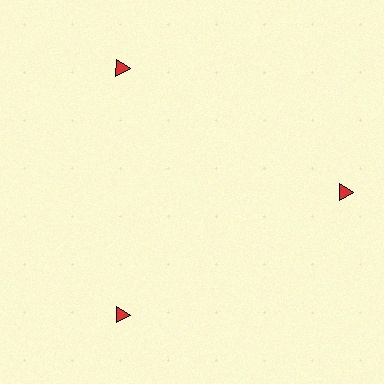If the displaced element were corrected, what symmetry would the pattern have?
It would have 3-fold rotational symmetry — the pattern would map onto itself every 120 degrees.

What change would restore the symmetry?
The symmetry would be restored by moving it inward, back onto the ring so that all 3 triangles sit at equal angles and equal distance from the center.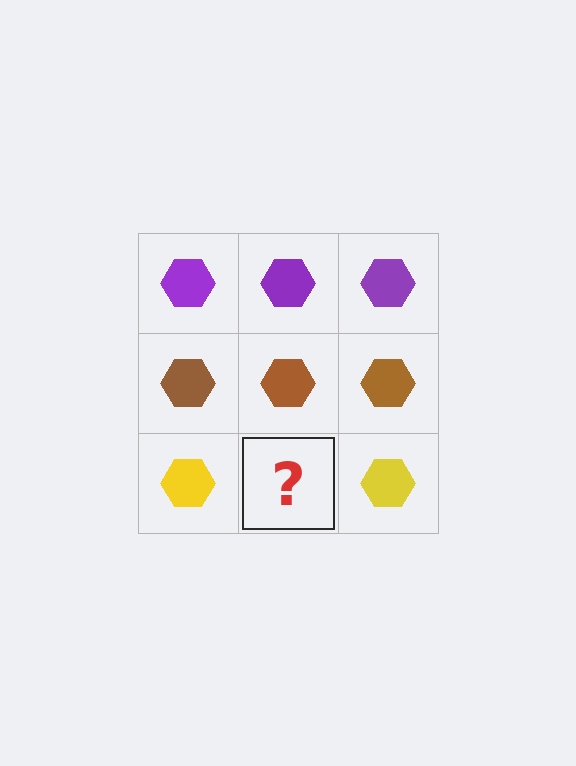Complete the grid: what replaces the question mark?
The question mark should be replaced with a yellow hexagon.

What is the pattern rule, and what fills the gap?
The rule is that each row has a consistent color. The gap should be filled with a yellow hexagon.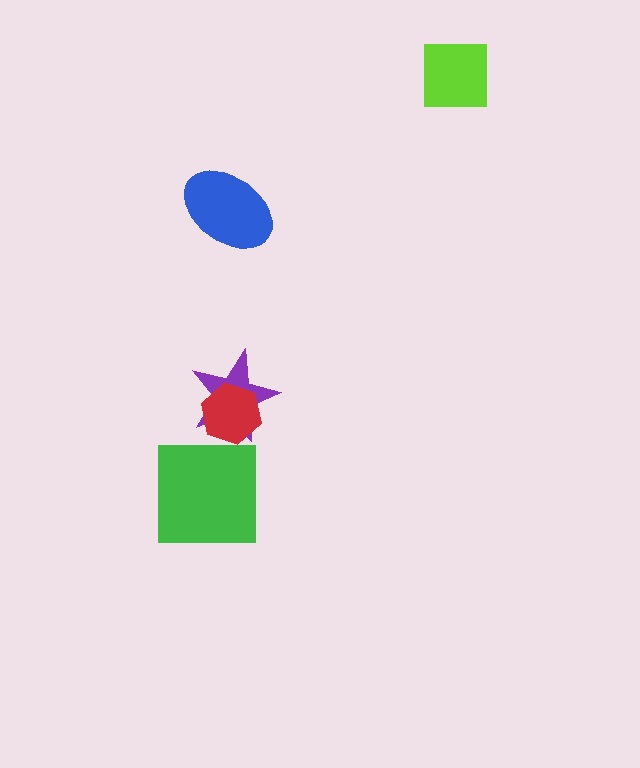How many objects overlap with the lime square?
0 objects overlap with the lime square.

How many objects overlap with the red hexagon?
1 object overlaps with the red hexagon.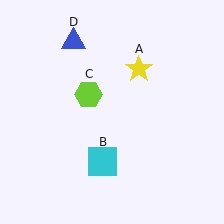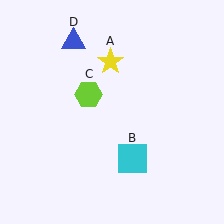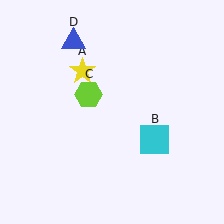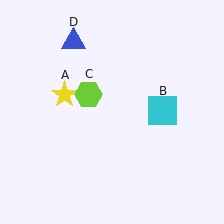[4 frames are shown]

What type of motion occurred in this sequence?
The yellow star (object A), cyan square (object B) rotated counterclockwise around the center of the scene.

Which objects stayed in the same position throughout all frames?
Lime hexagon (object C) and blue triangle (object D) remained stationary.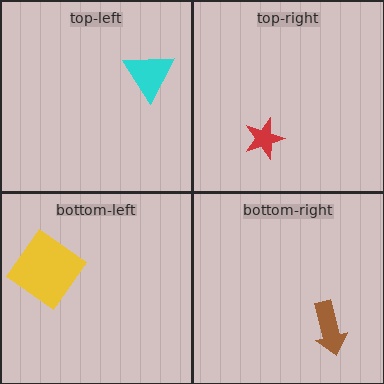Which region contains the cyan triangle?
The top-left region.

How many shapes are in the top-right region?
1.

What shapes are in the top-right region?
The red star.